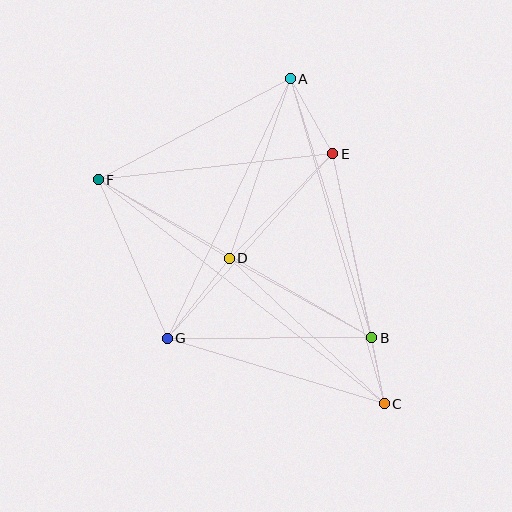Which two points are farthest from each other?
Points C and F are farthest from each other.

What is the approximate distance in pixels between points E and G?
The distance between E and G is approximately 248 pixels.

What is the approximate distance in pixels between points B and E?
The distance between B and E is approximately 188 pixels.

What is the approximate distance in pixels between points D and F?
The distance between D and F is approximately 153 pixels.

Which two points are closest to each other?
Points B and C are closest to each other.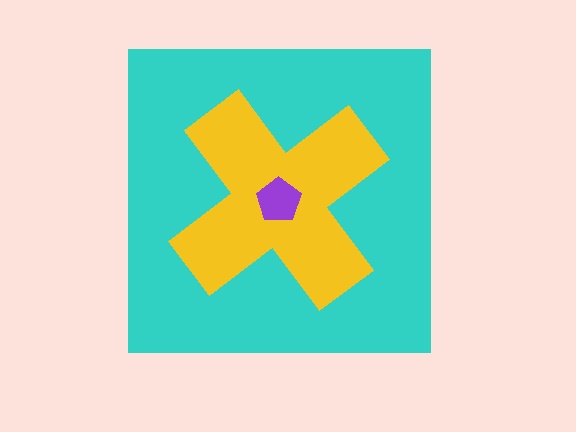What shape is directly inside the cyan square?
The yellow cross.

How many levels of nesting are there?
3.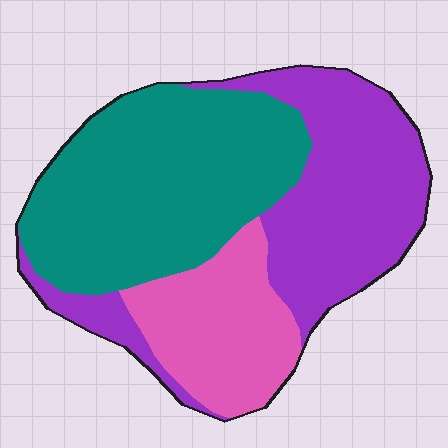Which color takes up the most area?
Teal, at roughly 45%.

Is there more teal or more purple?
Teal.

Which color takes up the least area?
Pink, at roughly 20%.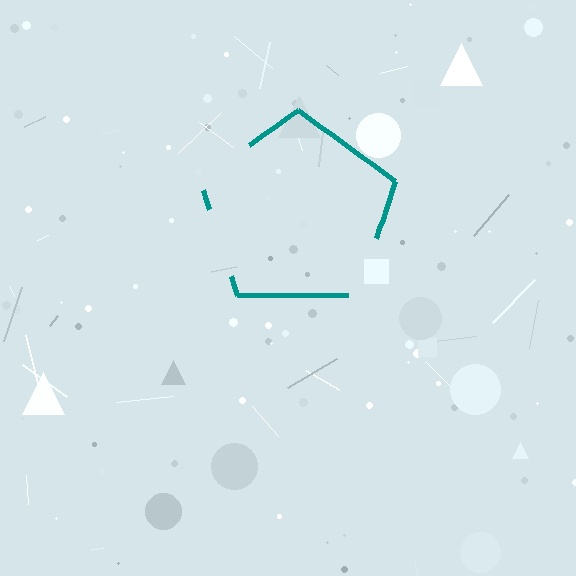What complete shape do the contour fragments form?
The contour fragments form a pentagon.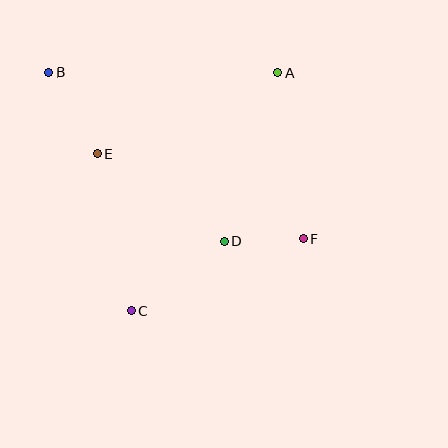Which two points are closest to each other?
Points D and F are closest to each other.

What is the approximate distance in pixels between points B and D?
The distance between B and D is approximately 244 pixels.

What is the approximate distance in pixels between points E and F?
The distance between E and F is approximately 223 pixels.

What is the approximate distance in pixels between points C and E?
The distance between C and E is approximately 161 pixels.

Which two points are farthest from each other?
Points B and F are farthest from each other.